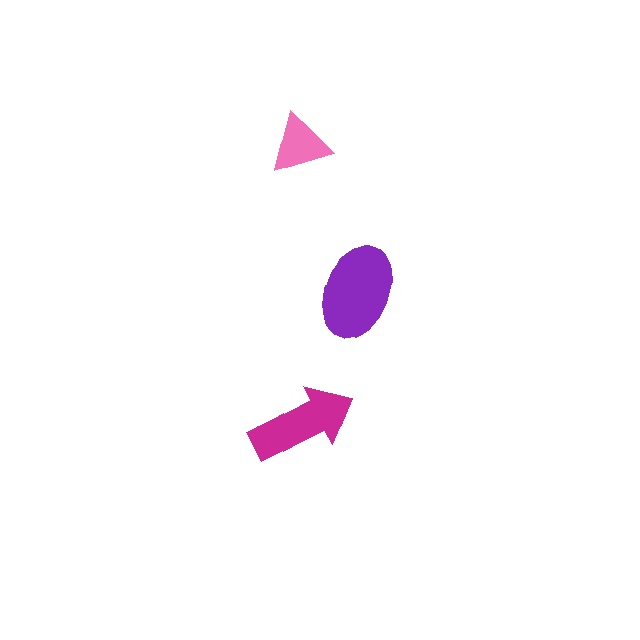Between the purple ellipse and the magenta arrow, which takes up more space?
The purple ellipse.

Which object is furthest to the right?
The purple ellipse is rightmost.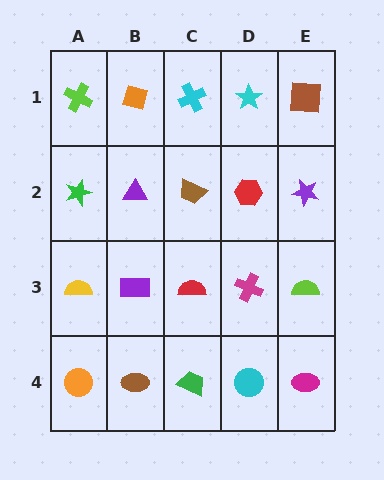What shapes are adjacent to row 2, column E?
A brown square (row 1, column E), a lime semicircle (row 3, column E), a red hexagon (row 2, column D).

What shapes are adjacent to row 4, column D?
A magenta cross (row 3, column D), a green trapezoid (row 4, column C), a magenta ellipse (row 4, column E).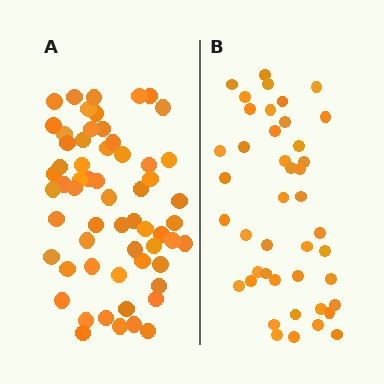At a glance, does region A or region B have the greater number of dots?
Region A (the left region) has more dots.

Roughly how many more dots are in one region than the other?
Region A has approximately 15 more dots than region B.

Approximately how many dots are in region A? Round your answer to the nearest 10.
About 60 dots.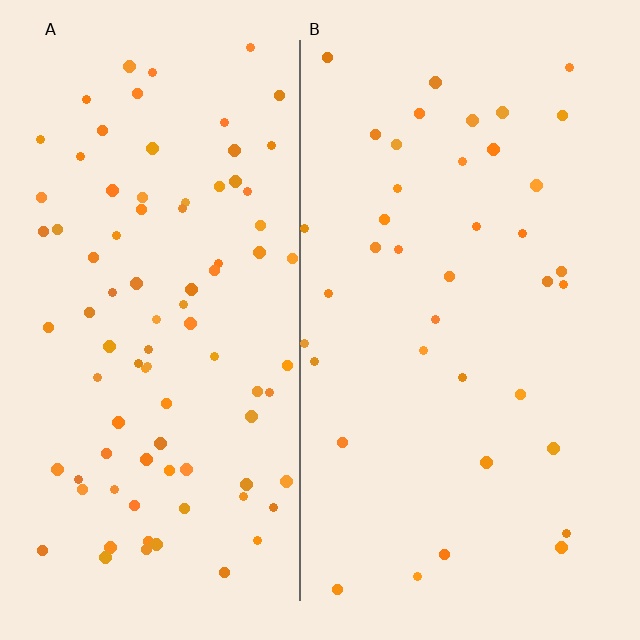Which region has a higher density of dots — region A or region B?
A (the left).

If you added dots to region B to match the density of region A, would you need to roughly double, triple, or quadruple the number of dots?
Approximately double.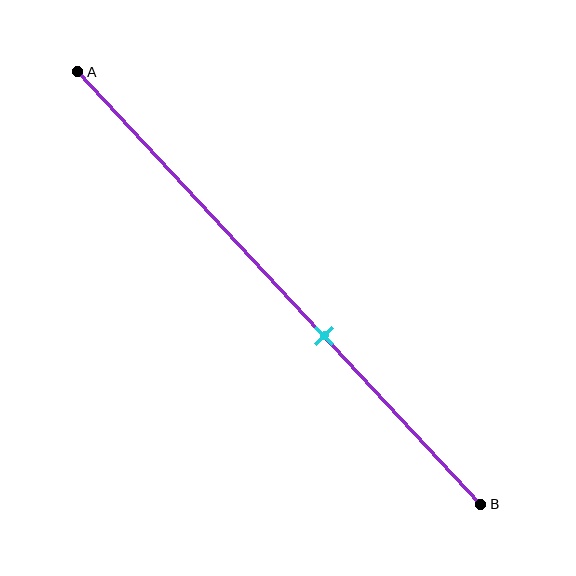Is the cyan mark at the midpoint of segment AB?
No, the mark is at about 60% from A, not at the 50% midpoint.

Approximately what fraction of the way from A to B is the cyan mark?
The cyan mark is approximately 60% of the way from A to B.